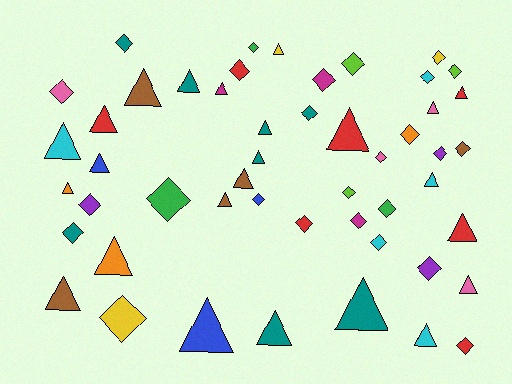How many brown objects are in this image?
There are 5 brown objects.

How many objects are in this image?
There are 50 objects.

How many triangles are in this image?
There are 24 triangles.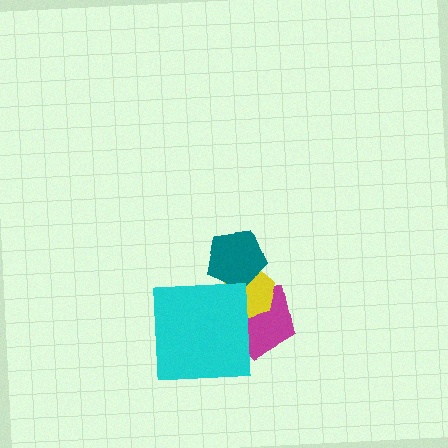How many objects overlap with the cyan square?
2 objects overlap with the cyan square.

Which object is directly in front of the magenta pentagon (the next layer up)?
The yellow hexagon is directly in front of the magenta pentagon.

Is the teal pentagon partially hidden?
No, no other shape covers it.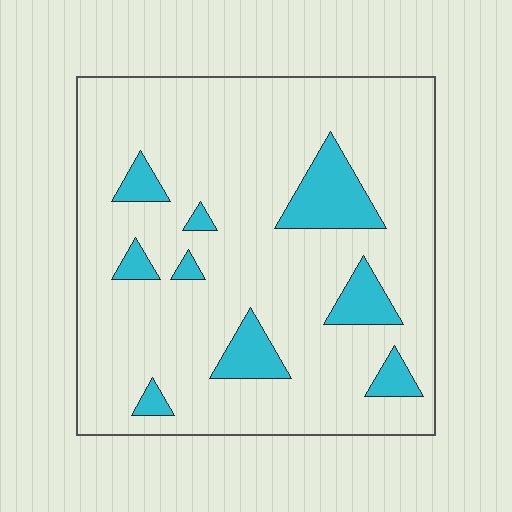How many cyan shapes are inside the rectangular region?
9.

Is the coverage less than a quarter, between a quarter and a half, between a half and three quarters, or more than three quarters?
Less than a quarter.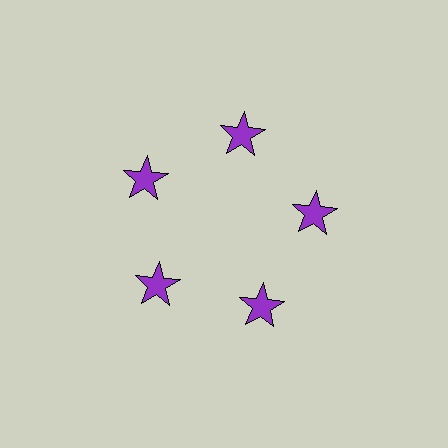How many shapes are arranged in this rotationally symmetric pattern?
There are 5 shapes, arranged in 5 groups of 1.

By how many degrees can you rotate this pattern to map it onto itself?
The pattern maps onto itself every 72 degrees of rotation.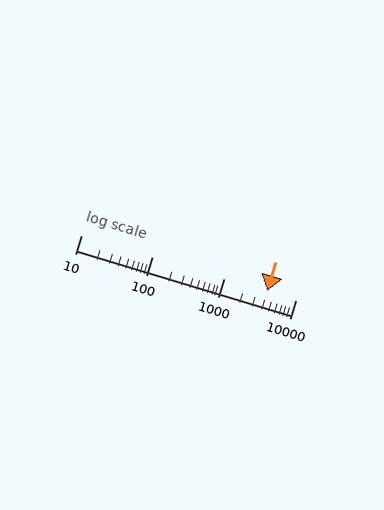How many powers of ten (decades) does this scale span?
The scale spans 3 decades, from 10 to 10000.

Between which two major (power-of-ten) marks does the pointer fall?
The pointer is between 1000 and 10000.